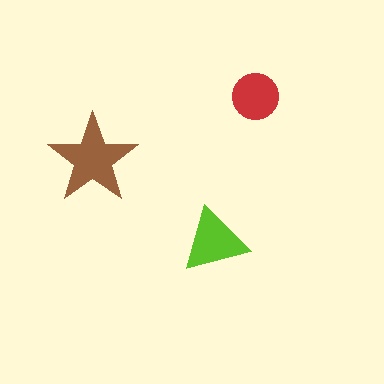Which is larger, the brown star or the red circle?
The brown star.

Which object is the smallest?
The red circle.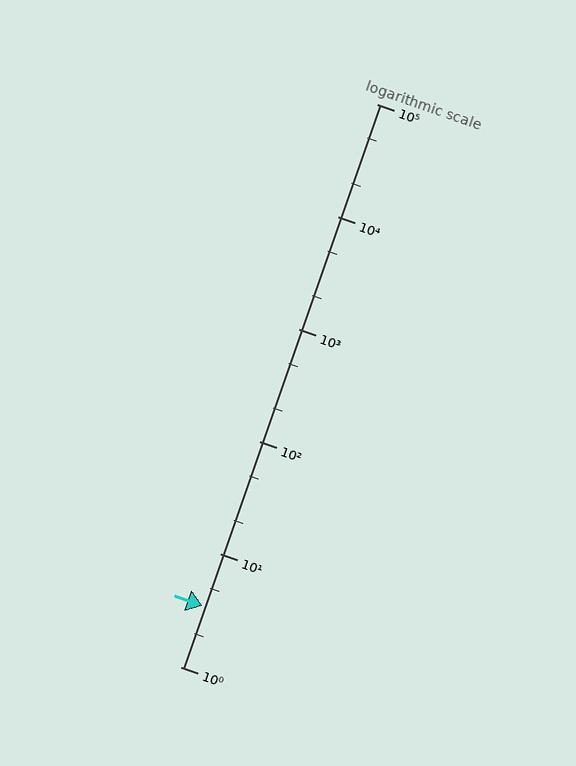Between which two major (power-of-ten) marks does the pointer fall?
The pointer is between 1 and 10.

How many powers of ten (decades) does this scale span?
The scale spans 5 decades, from 1 to 100000.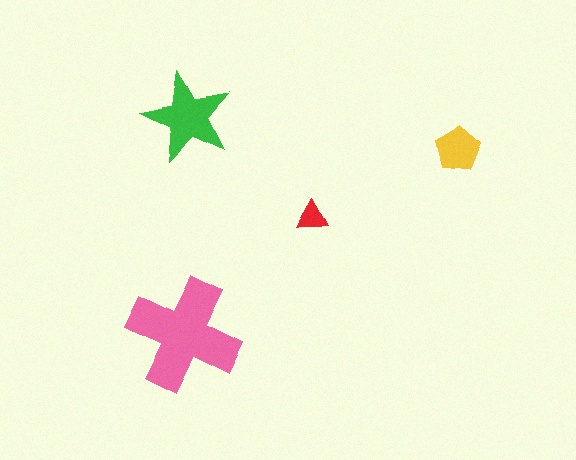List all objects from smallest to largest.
The red triangle, the yellow pentagon, the green star, the pink cross.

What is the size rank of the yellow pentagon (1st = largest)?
3rd.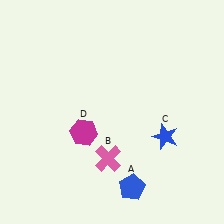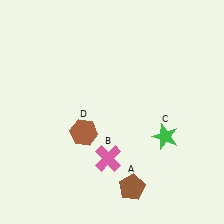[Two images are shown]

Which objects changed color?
A changed from blue to brown. C changed from blue to green. D changed from magenta to brown.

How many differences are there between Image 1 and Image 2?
There are 3 differences between the two images.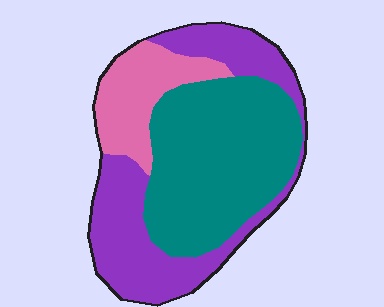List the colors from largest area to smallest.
From largest to smallest: teal, purple, pink.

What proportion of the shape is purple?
Purple covers roughly 35% of the shape.